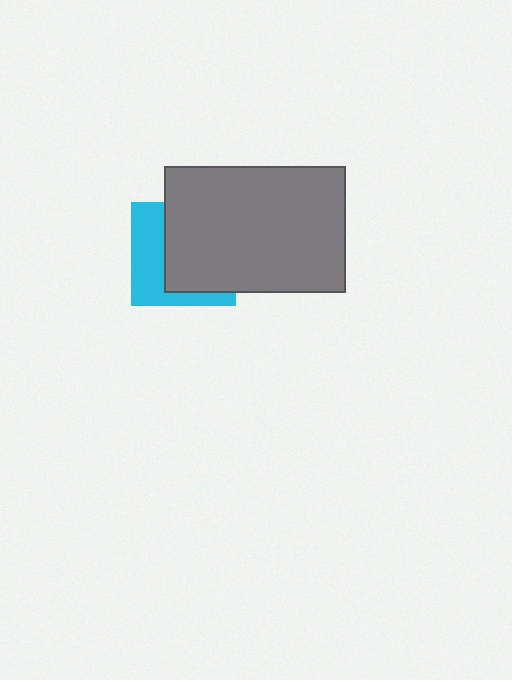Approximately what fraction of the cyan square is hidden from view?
Roughly 61% of the cyan square is hidden behind the gray rectangle.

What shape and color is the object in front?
The object in front is a gray rectangle.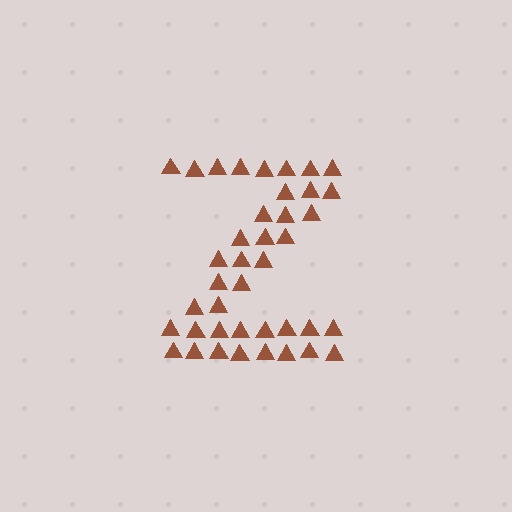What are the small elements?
The small elements are triangles.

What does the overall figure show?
The overall figure shows the letter Z.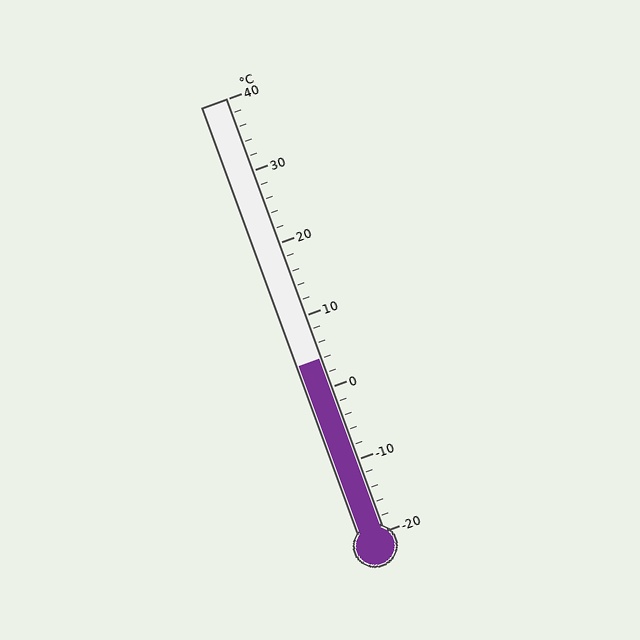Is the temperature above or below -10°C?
The temperature is above -10°C.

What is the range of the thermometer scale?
The thermometer scale ranges from -20°C to 40°C.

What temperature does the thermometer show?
The thermometer shows approximately 4°C.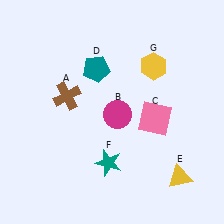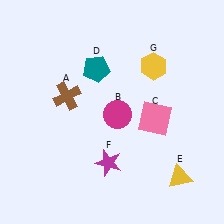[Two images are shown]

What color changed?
The star (F) changed from teal in Image 1 to magenta in Image 2.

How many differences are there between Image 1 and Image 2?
There is 1 difference between the two images.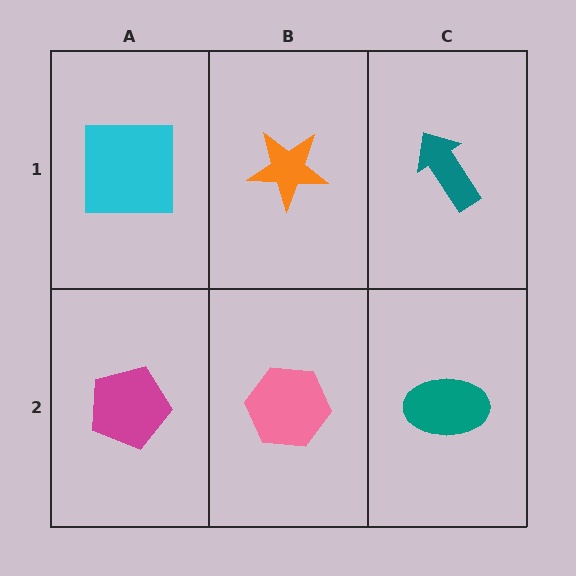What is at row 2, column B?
A pink hexagon.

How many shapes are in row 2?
3 shapes.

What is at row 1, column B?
An orange star.